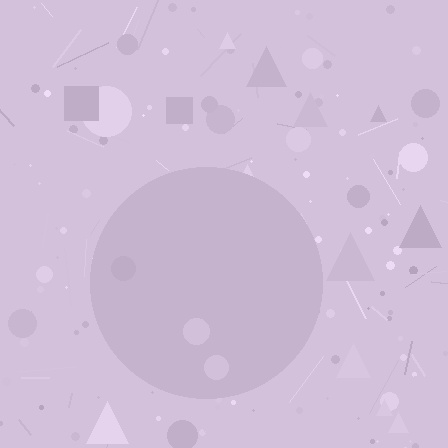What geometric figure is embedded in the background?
A circle is embedded in the background.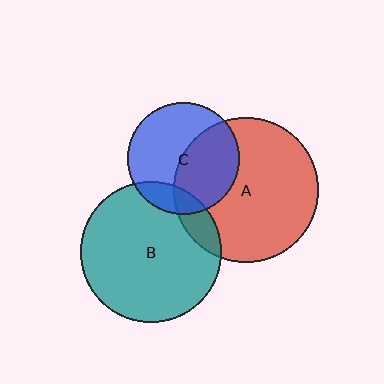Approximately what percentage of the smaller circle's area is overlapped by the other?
Approximately 15%.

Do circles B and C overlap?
Yes.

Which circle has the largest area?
Circle A (red).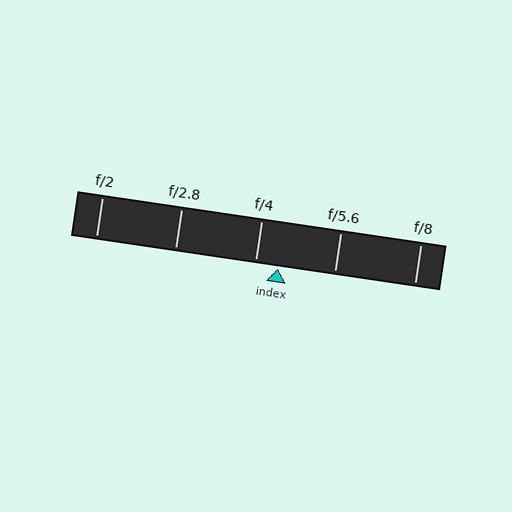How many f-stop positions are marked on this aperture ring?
There are 5 f-stop positions marked.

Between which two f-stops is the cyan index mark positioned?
The index mark is between f/4 and f/5.6.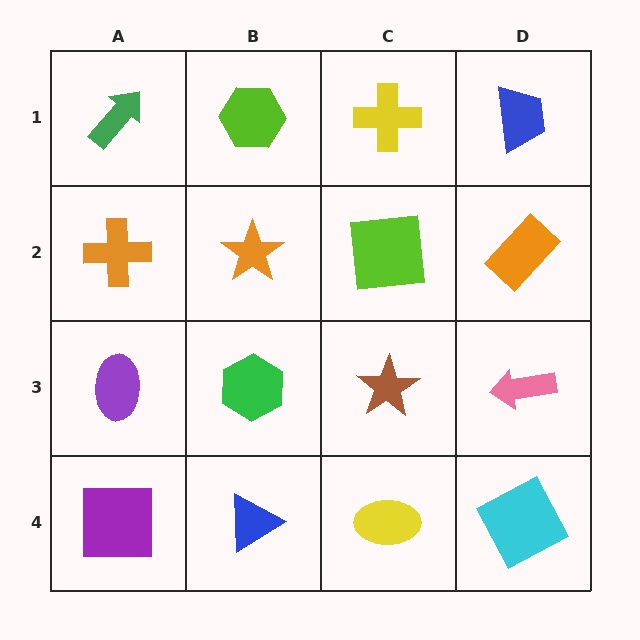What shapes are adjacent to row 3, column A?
An orange cross (row 2, column A), a purple square (row 4, column A), a green hexagon (row 3, column B).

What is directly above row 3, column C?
A lime square.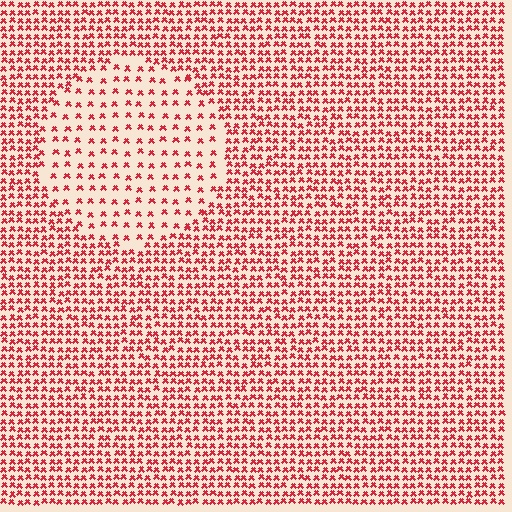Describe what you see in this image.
The image contains small red elements arranged at two different densities. A circle-shaped region is visible where the elements are less densely packed than the surrounding area.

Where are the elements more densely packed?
The elements are more densely packed outside the circle boundary.